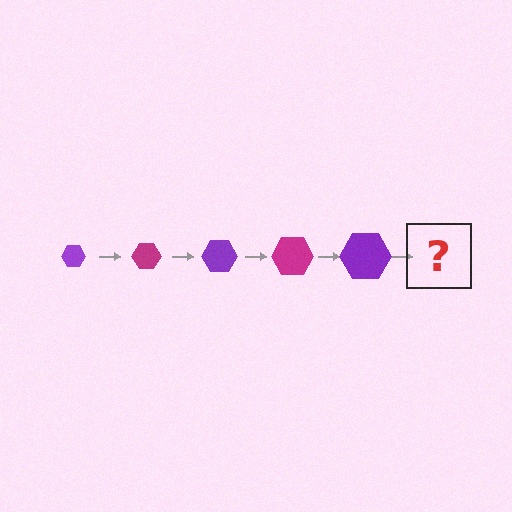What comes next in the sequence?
The next element should be a magenta hexagon, larger than the previous one.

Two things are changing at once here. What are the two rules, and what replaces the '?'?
The two rules are that the hexagon grows larger each step and the color cycles through purple and magenta. The '?' should be a magenta hexagon, larger than the previous one.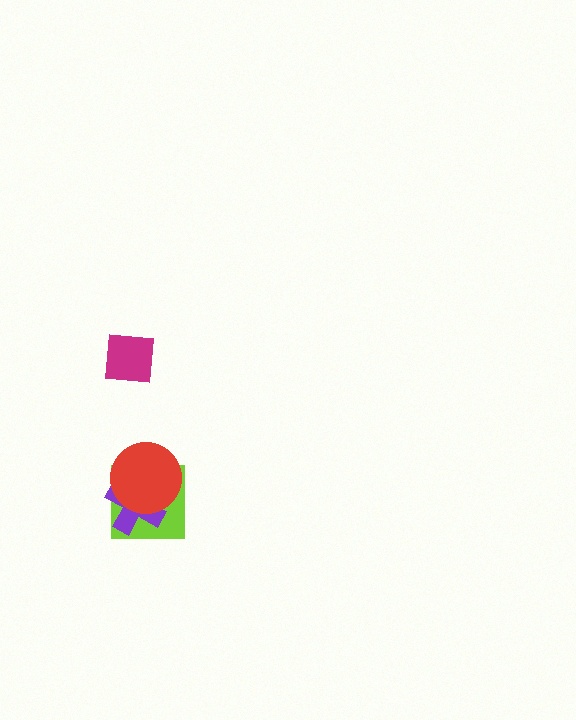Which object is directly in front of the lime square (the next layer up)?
The purple cross is directly in front of the lime square.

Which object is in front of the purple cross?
The red circle is in front of the purple cross.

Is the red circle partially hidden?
No, no other shape covers it.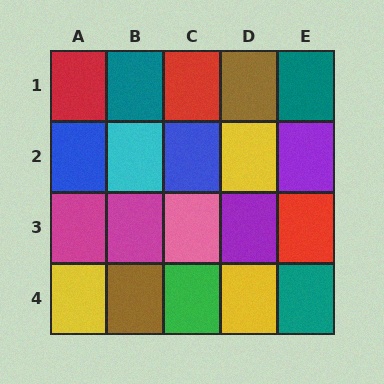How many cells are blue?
2 cells are blue.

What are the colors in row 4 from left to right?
Yellow, brown, green, yellow, teal.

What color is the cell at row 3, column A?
Magenta.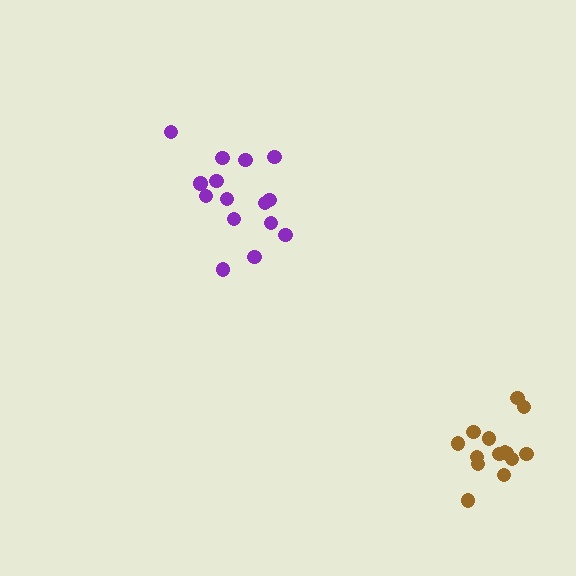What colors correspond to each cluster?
The clusters are colored: brown, purple.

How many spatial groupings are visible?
There are 2 spatial groupings.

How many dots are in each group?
Group 1: 14 dots, Group 2: 15 dots (29 total).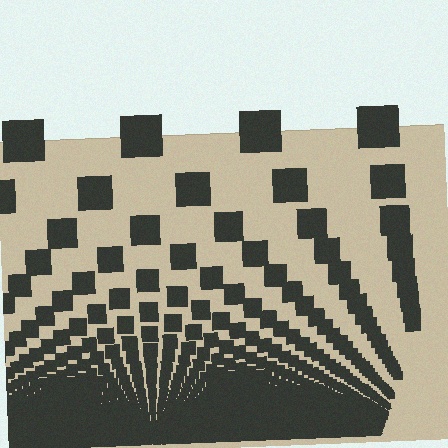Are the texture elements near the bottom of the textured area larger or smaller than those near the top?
Smaller. The gradient is inverted — elements near the bottom are smaller and denser.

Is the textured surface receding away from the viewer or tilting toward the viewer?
The surface appears to tilt toward the viewer. Texture elements get larger and sparser toward the top.